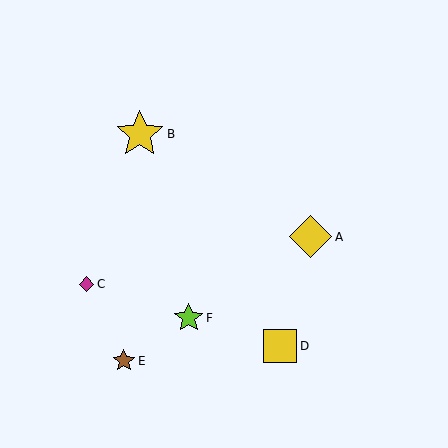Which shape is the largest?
The yellow star (labeled B) is the largest.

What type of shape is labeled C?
Shape C is a magenta diamond.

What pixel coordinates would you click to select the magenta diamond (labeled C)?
Click at (87, 284) to select the magenta diamond C.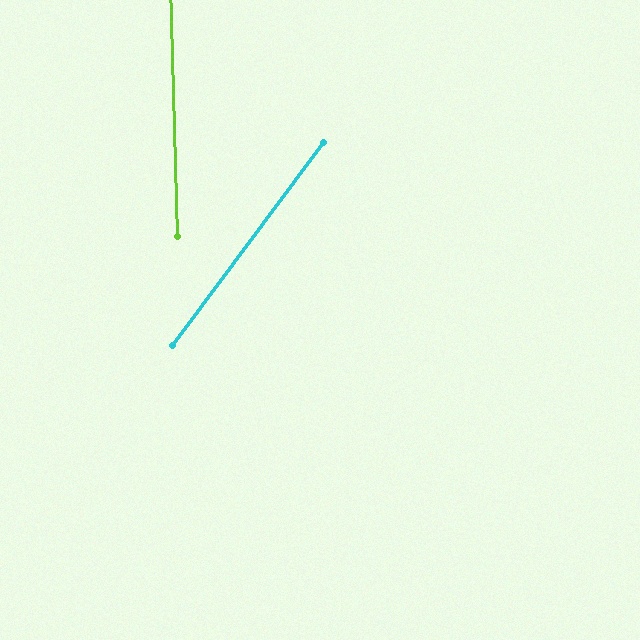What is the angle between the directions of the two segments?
Approximately 38 degrees.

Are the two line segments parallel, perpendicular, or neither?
Neither parallel nor perpendicular — they differ by about 38°.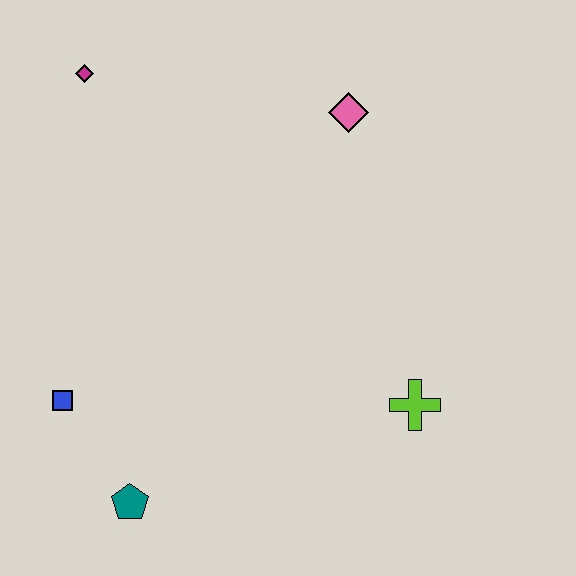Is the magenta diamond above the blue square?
Yes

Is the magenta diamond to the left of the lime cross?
Yes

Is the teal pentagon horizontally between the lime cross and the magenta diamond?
Yes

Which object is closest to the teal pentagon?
The blue square is closest to the teal pentagon.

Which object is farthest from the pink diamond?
The teal pentagon is farthest from the pink diamond.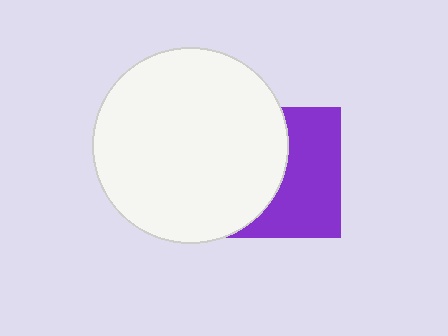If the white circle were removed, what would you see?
You would see the complete purple square.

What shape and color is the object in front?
The object in front is a white circle.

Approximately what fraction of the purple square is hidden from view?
Roughly 50% of the purple square is hidden behind the white circle.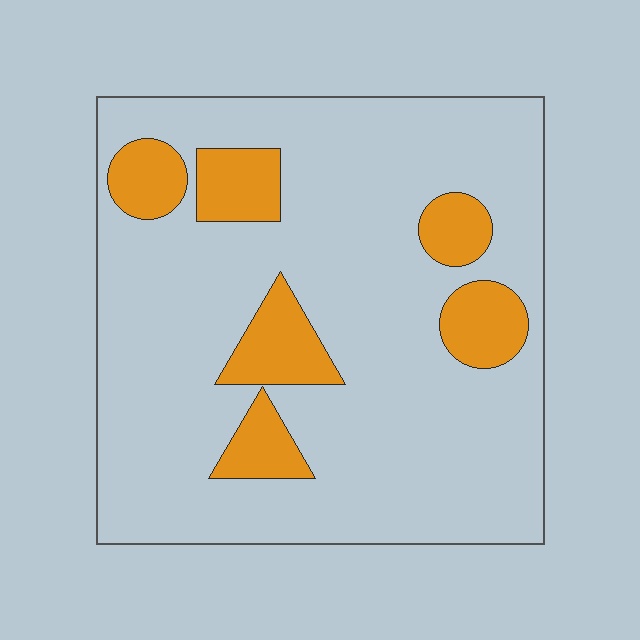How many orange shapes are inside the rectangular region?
6.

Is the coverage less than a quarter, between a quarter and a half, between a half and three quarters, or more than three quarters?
Less than a quarter.